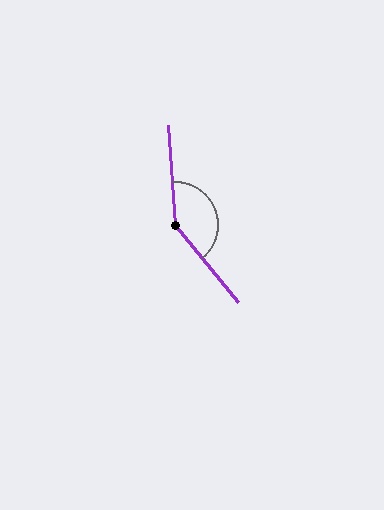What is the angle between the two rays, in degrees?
Approximately 145 degrees.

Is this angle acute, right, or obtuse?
It is obtuse.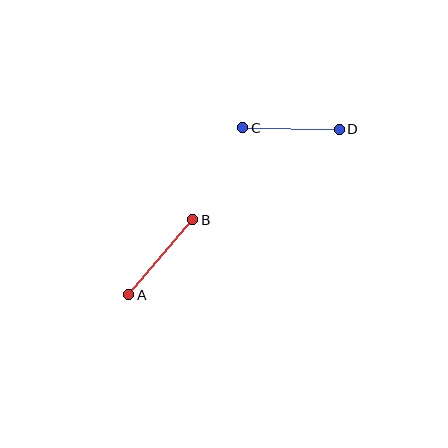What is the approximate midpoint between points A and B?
The midpoint is at approximately (161, 257) pixels.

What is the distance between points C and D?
The distance is approximately 96 pixels.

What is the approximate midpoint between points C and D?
The midpoint is at approximately (291, 128) pixels.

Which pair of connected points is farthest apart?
Points A and B are farthest apart.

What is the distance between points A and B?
The distance is approximately 99 pixels.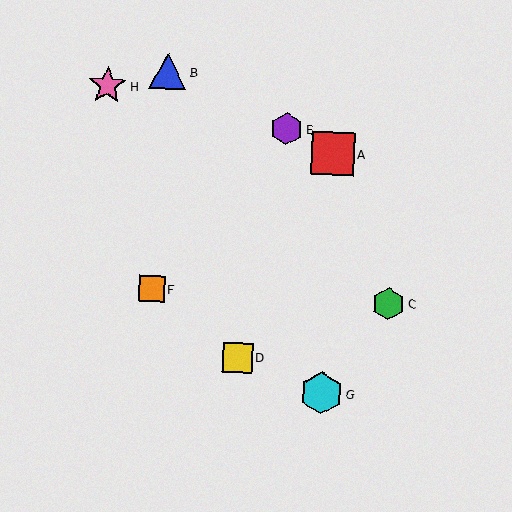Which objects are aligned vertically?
Objects A, G are aligned vertically.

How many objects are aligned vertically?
2 objects (A, G) are aligned vertically.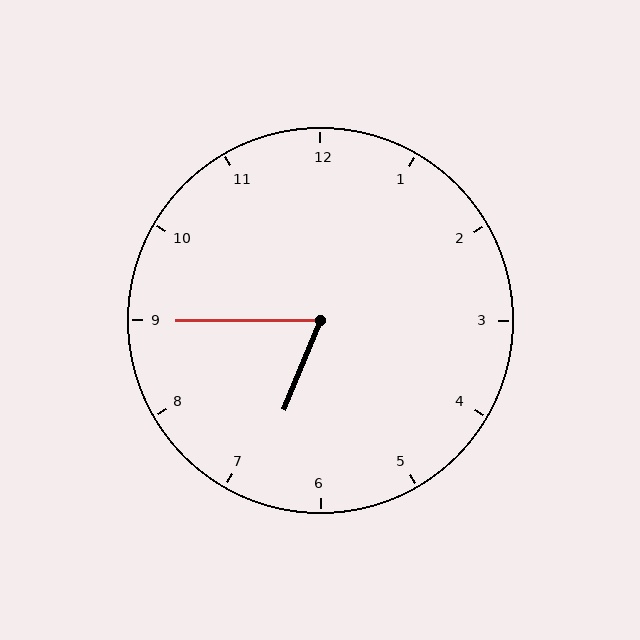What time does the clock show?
6:45.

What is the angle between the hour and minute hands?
Approximately 68 degrees.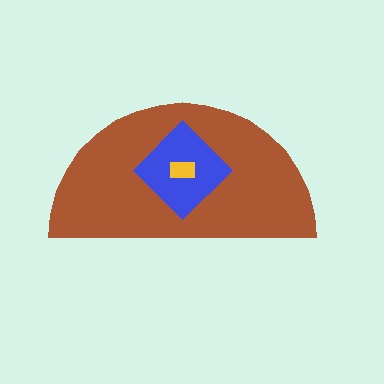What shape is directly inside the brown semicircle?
The blue diamond.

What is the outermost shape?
The brown semicircle.